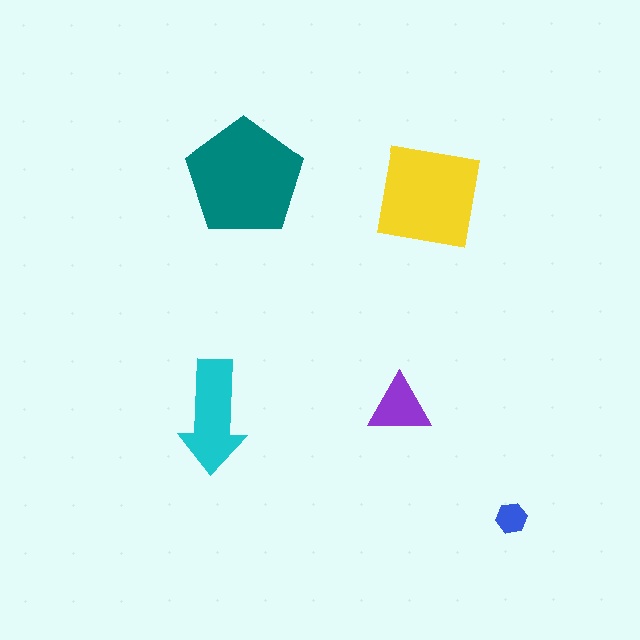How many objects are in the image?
There are 5 objects in the image.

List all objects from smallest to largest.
The blue hexagon, the purple triangle, the cyan arrow, the yellow square, the teal pentagon.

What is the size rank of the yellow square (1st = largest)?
2nd.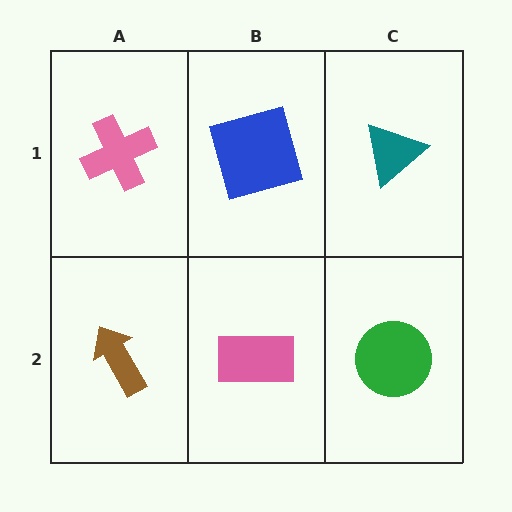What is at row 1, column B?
A blue square.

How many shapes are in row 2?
3 shapes.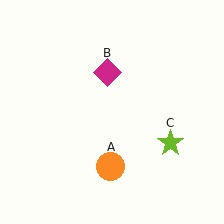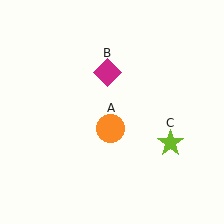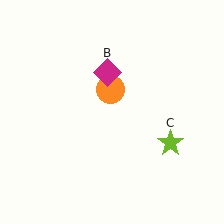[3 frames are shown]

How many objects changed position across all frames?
1 object changed position: orange circle (object A).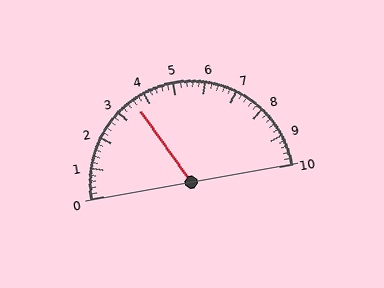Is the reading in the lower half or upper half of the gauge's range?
The reading is in the lower half of the range (0 to 10).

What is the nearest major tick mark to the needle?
The nearest major tick mark is 4.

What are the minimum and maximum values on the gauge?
The gauge ranges from 0 to 10.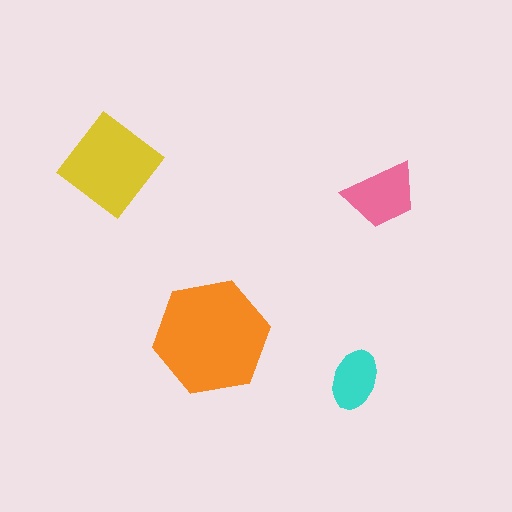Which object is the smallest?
The cyan ellipse.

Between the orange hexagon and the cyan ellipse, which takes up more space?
The orange hexagon.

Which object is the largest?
The orange hexagon.